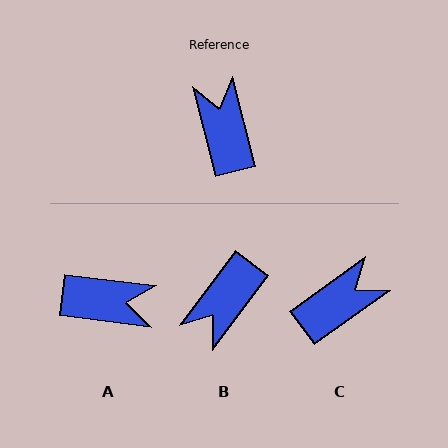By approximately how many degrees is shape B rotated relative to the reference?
Approximately 129 degrees counter-clockwise.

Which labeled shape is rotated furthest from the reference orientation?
B, about 129 degrees away.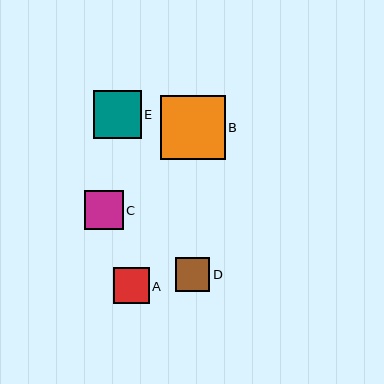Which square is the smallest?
Square D is the smallest with a size of approximately 34 pixels.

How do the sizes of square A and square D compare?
Square A and square D are approximately the same size.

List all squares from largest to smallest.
From largest to smallest: B, E, C, A, D.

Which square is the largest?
Square B is the largest with a size of approximately 64 pixels.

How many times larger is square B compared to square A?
Square B is approximately 1.8 times the size of square A.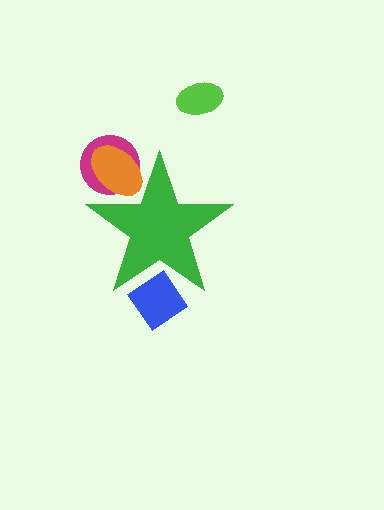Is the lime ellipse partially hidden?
No, the lime ellipse is fully visible.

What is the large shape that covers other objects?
A green star.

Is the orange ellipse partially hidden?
Yes, the orange ellipse is partially hidden behind the green star.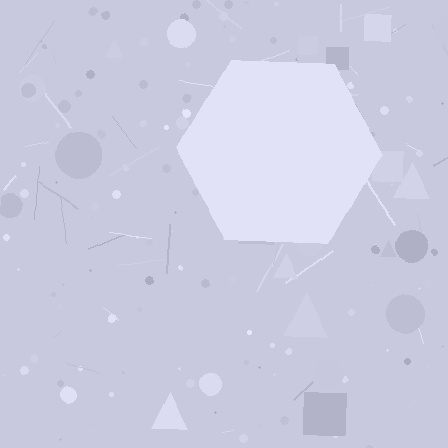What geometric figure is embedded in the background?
A hexagon is embedded in the background.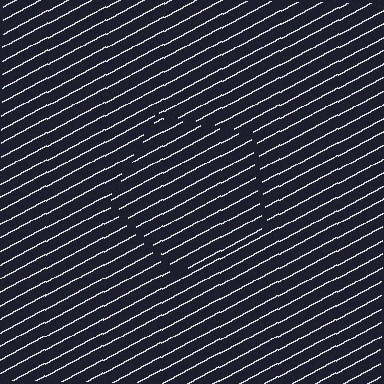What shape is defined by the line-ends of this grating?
An illusory pentagon. The interior of the shape contains the same grating, shifted by half a period — the contour is defined by the phase discontinuity where line-ends from the inner and outer gratings abut.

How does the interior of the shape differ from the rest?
The interior of the shape contains the same grating, shifted by half a period — the contour is defined by the phase discontinuity where line-ends from the inner and outer gratings abut.